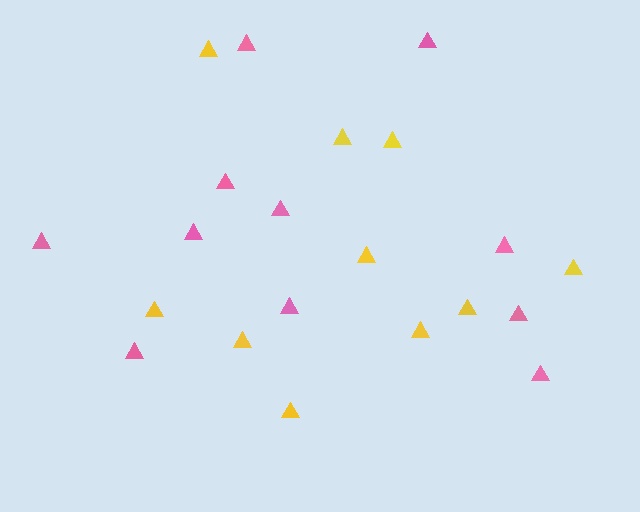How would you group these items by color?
There are 2 groups: one group of yellow triangles (10) and one group of pink triangles (11).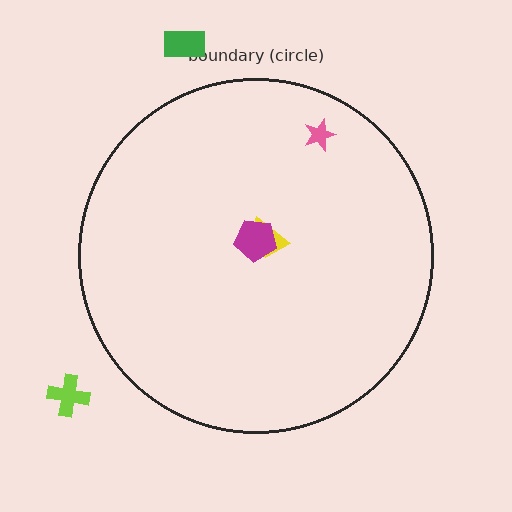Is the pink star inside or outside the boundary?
Inside.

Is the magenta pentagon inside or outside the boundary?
Inside.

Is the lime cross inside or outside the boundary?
Outside.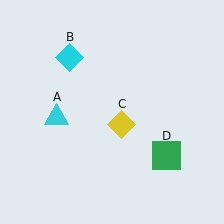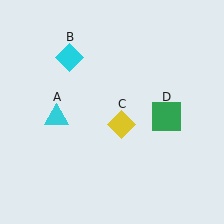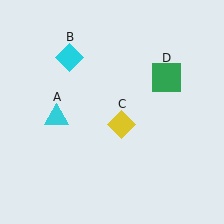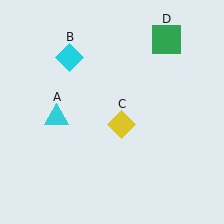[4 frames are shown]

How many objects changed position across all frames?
1 object changed position: green square (object D).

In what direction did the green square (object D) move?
The green square (object D) moved up.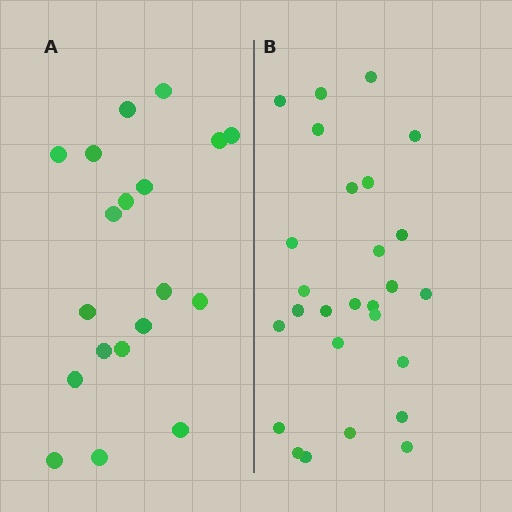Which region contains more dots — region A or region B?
Region B (the right region) has more dots.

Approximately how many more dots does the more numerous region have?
Region B has roughly 8 or so more dots than region A.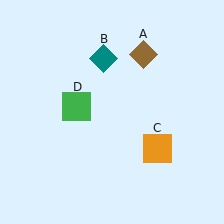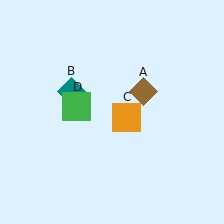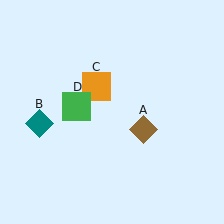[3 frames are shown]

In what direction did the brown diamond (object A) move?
The brown diamond (object A) moved down.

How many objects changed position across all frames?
3 objects changed position: brown diamond (object A), teal diamond (object B), orange square (object C).